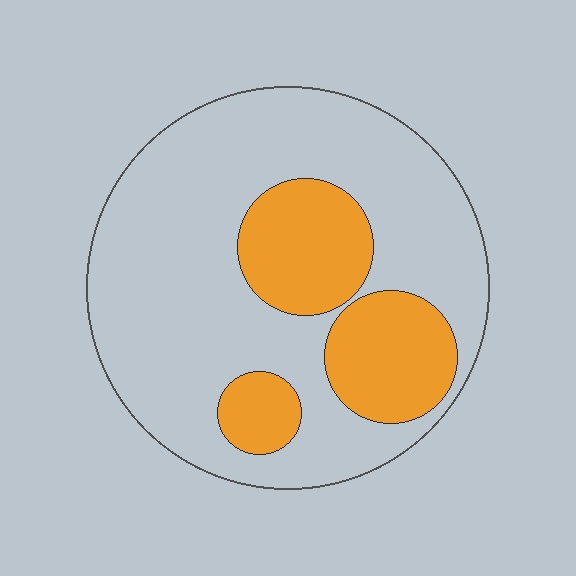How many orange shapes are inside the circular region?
3.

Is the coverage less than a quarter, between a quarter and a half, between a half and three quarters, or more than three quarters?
Between a quarter and a half.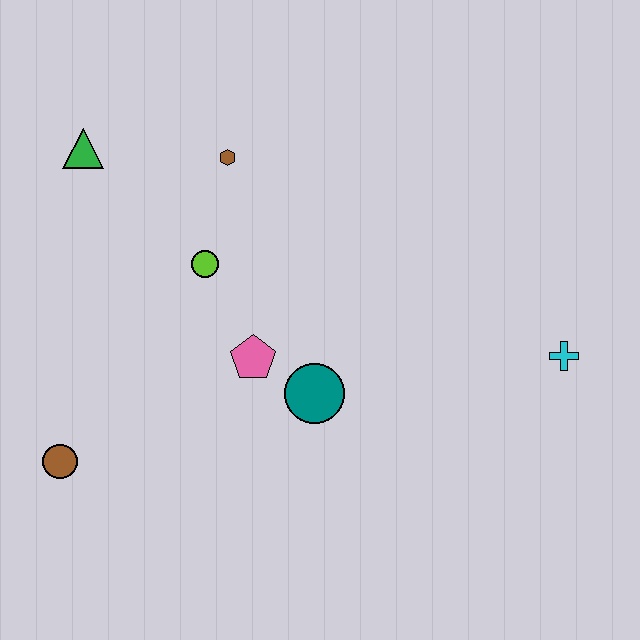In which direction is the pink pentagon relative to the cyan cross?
The pink pentagon is to the left of the cyan cross.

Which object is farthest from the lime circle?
The cyan cross is farthest from the lime circle.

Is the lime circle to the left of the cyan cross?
Yes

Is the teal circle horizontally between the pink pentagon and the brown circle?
No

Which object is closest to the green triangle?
The brown hexagon is closest to the green triangle.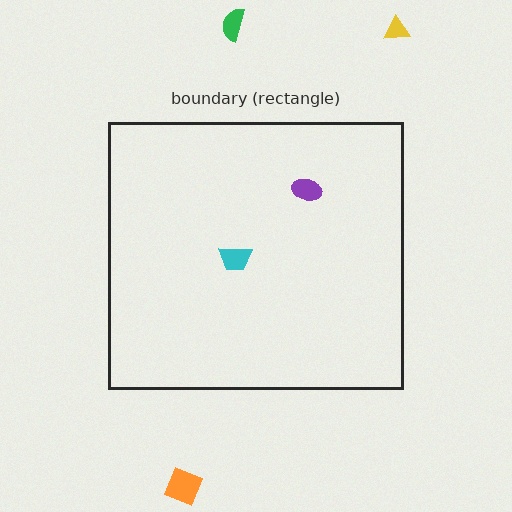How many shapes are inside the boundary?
2 inside, 3 outside.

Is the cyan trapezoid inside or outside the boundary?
Inside.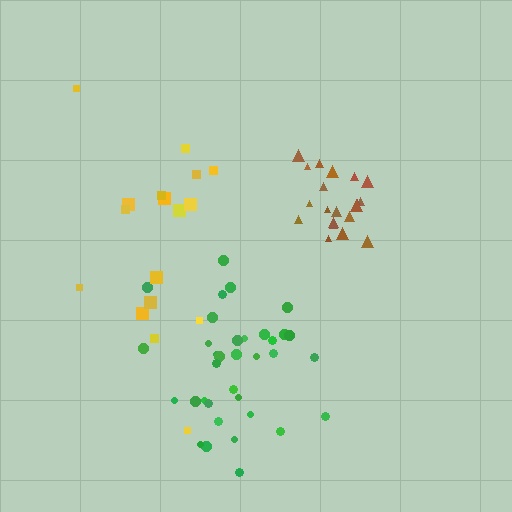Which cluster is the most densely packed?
Brown.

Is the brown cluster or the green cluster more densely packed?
Brown.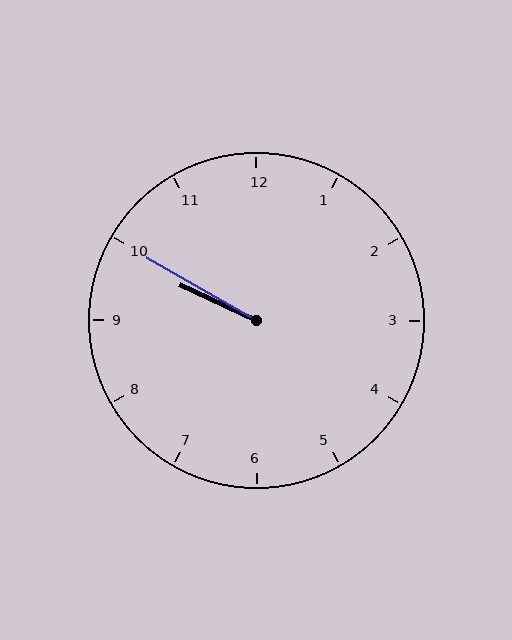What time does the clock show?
9:50.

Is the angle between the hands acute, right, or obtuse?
It is acute.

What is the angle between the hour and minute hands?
Approximately 5 degrees.